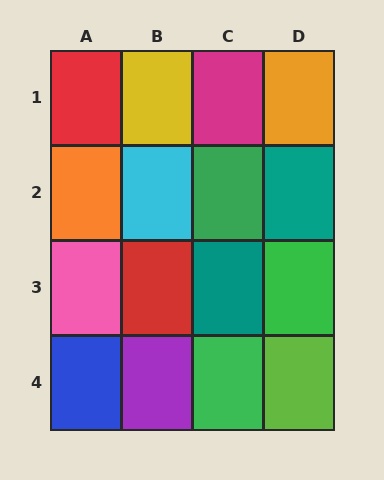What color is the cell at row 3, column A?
Pink.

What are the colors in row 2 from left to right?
Orange, cyan, green, teal.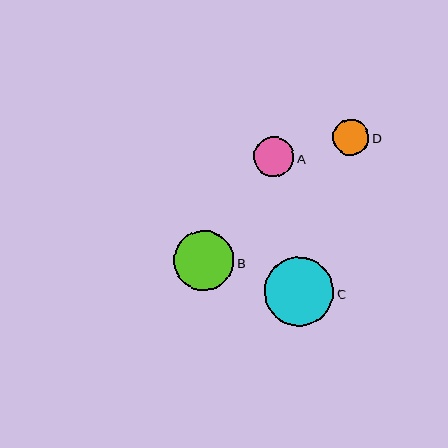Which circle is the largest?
Circle C is the largest with a size of approximately 70 pixels.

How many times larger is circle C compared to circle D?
Circle C is approximately 1.9 times the size of circle D.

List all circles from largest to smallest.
From largest to smallest: C, B, A, D.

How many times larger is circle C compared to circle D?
Circle C is approximately 1.9 times the size of circle D.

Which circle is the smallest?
Circle D is the smallest with a size of approximately 36 pixels.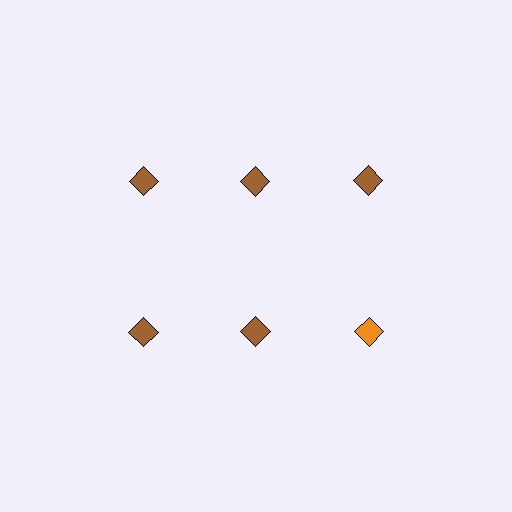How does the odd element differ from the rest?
It has a different color: orange instead of brown.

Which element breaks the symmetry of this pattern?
The orange diamond in the second row, center column breaks the symmetry. All other shapes are brown diamonds.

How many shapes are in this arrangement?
There are 6 shapes arranged in a grid pattern.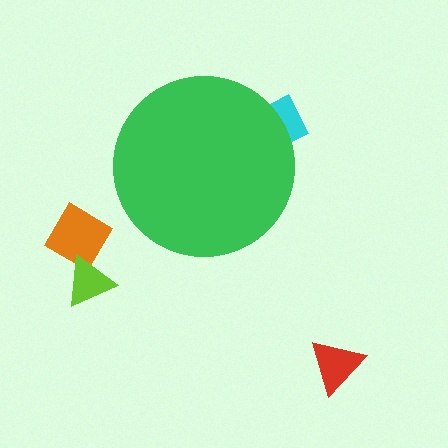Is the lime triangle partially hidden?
No, the lime triangle is fully visible.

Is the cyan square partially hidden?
Yes, the cyan square is partially hidden behind the green circle.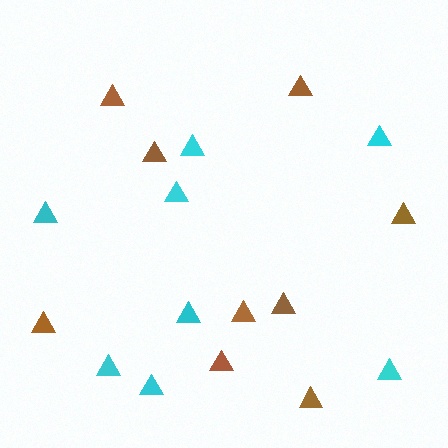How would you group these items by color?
There are 2 groups: one group of cyan triangles (8) and one group of brown triangles (9).